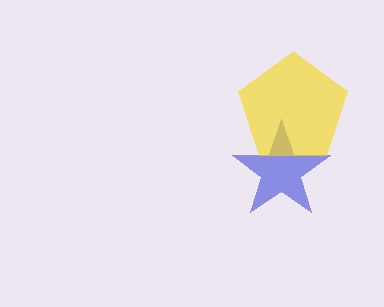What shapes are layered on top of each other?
The layered shapes are: a blue star, a yellow pentagon.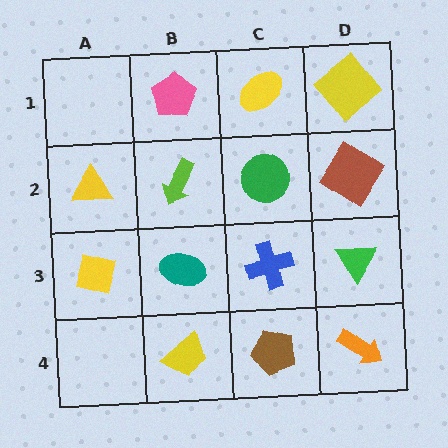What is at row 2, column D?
A brown diamond.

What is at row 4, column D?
An orange arrow.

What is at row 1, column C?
A yellow ellipse.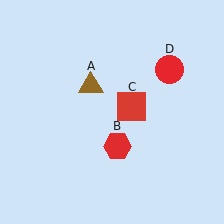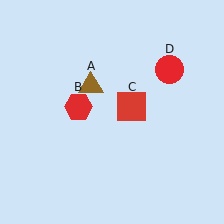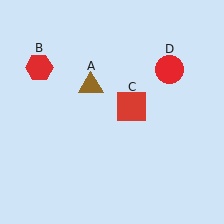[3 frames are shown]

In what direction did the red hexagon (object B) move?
The red hexagon (object B) moved up and to the left.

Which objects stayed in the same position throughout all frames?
Brown triangle (object A) and red square (object C) and red circle (object D) remained stationary.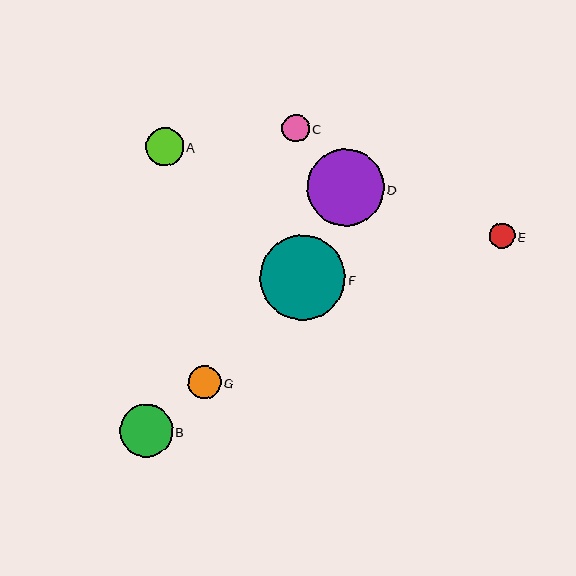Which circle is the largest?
Circle F is the largest with a size of approximately 85 pixels.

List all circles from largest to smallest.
From largest to smallest: F, D, B, A, G, C, E.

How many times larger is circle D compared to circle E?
Circle D is approximately 3.0 times the size of circle E.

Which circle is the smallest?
Circle E is the smallest with a size of approximately 26 pixels.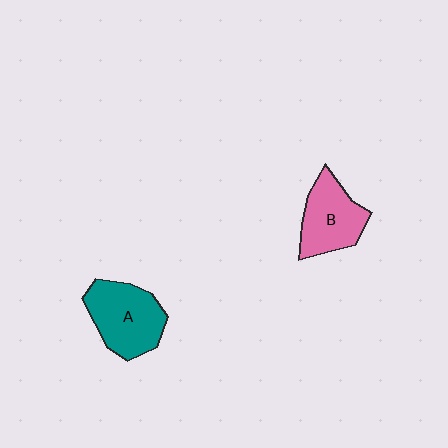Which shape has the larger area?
Shape A (teal).